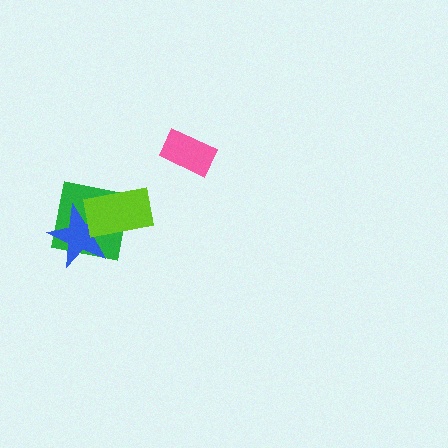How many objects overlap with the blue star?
2 objects overlap with the blue star.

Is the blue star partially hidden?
Yes, it is partially covered by another shape.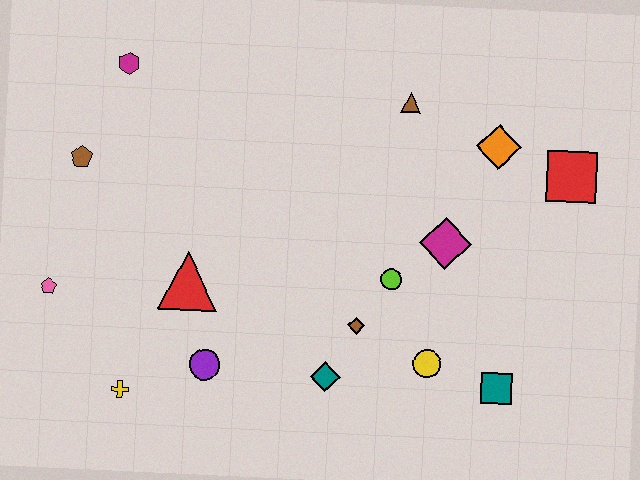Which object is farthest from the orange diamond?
The pink pentagon is farthest from the orange diamond.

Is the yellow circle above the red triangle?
No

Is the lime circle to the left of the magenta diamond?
Yes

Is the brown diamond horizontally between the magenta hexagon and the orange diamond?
Yes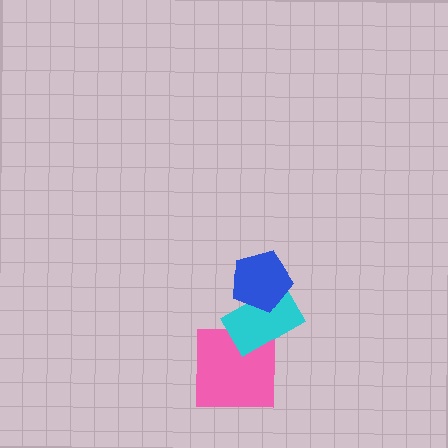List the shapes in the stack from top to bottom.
From top to bottom: the blue pentagon, the cyan rectangle, the pink square.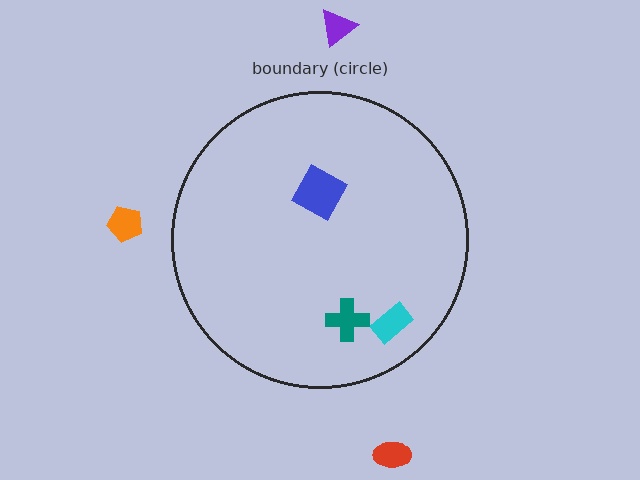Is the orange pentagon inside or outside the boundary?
Outside.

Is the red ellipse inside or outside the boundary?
Outside.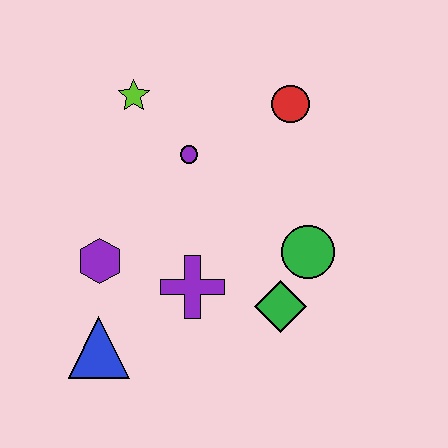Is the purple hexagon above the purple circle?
No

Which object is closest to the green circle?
The green diamond is closest to the green circle.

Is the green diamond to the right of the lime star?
Yes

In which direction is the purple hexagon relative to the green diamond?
The purple hexagon is to the left of the green diamond.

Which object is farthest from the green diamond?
The lime star is farthest from the green diamond.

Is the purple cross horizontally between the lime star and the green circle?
Yes